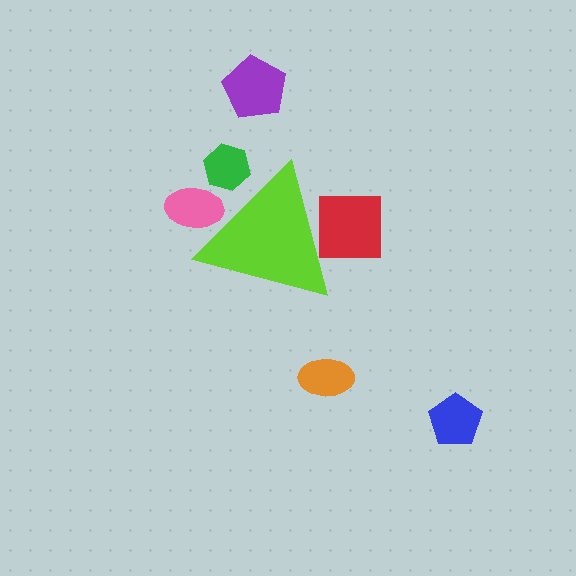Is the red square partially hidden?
Yes, the red square is partially hidden behind the lime triangle.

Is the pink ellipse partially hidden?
Yes, the pink ellipse is partially hidden behind the lime triangle.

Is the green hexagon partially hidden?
Yes, the green hexagon is partially hidden behind the lime triangle.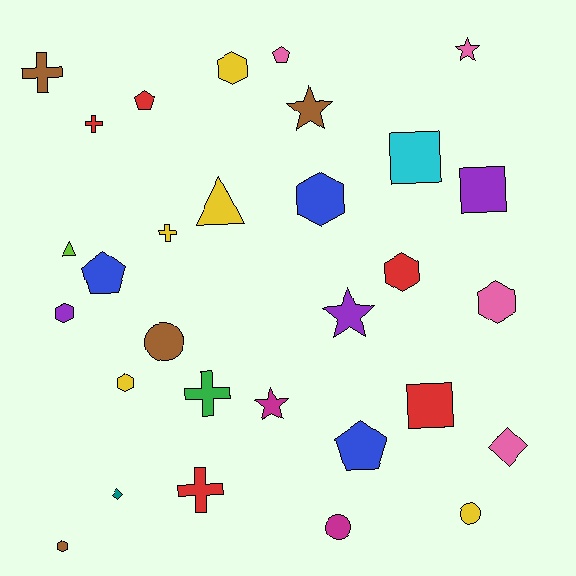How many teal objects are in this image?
There is 1 teal object.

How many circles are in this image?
There are 3 circles.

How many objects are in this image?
There are 30 objects.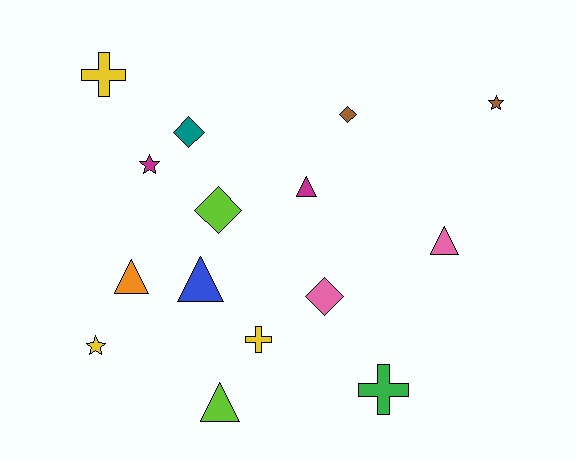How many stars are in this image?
There are 3 stars.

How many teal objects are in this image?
There is 1 teal object.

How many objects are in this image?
There are 15 objects.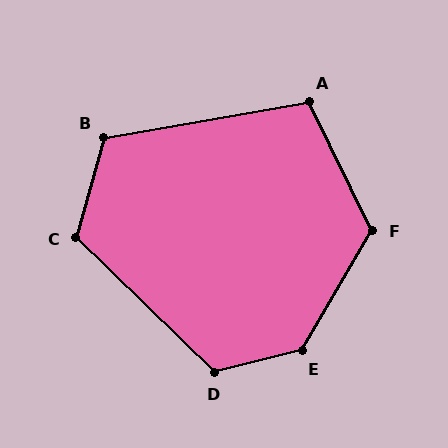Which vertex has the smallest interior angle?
A, at approximately 107 degrees.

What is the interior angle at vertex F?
Approximately 123 degrees (obtuse).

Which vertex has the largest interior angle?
E, at approximately 134 degrees.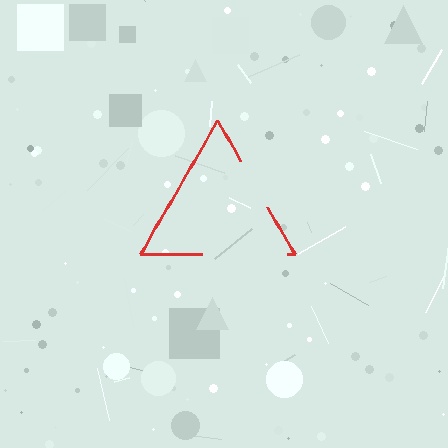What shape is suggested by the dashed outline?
The dashed outline suggests a triangle.